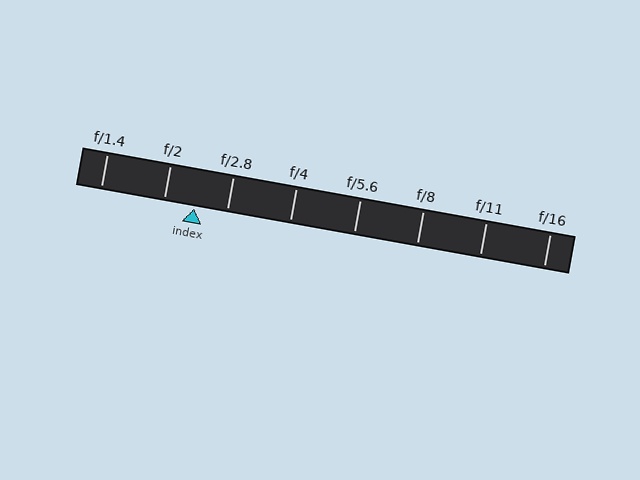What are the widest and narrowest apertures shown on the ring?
The widest aperture shown is f/1.4 and the narrowest is f/16.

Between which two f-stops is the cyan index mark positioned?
The index mark is between f/2 and f/2.8.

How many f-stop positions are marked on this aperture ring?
There are 8 f-stop positions marked.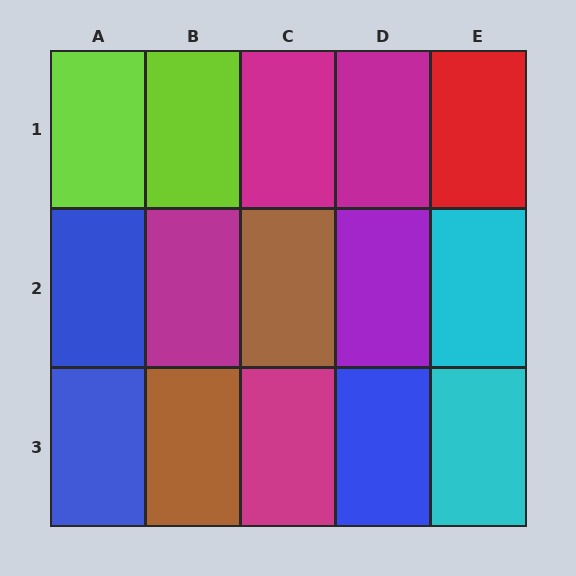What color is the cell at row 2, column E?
Cyan.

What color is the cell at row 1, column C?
Magenta.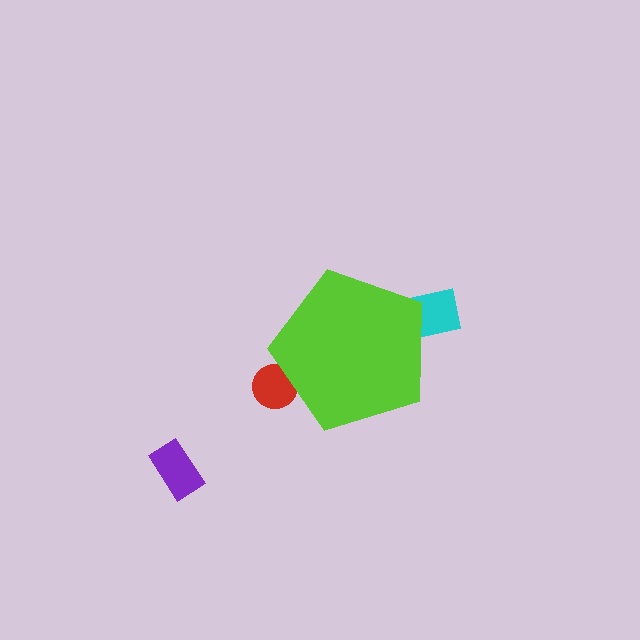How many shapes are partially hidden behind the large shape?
2 shapes are partially hidden.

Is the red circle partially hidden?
Yes, the red circle is partially hidden behind the lime pentagon.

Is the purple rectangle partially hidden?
No, the purple rectangle is fully visible.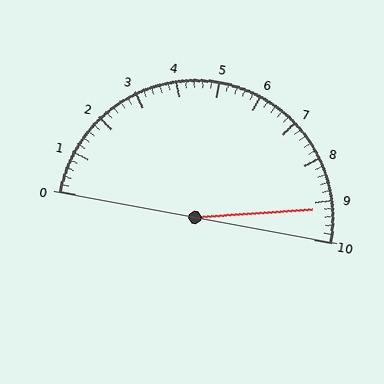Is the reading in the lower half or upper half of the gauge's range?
The reading is in the upper half of the range (0 to 10).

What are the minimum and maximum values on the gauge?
The gauge ranges from 0 to 10.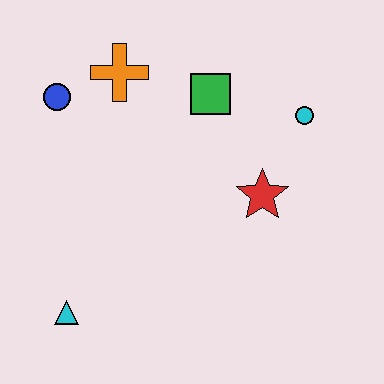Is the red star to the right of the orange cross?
Yes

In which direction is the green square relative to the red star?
The green square is above the red star.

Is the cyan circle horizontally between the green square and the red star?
No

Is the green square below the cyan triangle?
No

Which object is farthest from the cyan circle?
The cyan triangle is farthest from the cyan circle.